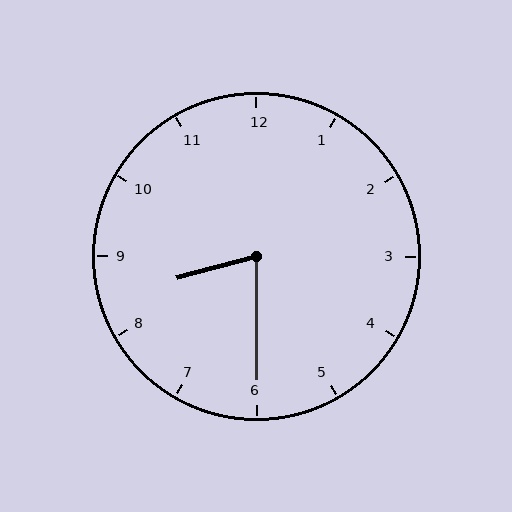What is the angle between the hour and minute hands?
Approximately 75 degrees.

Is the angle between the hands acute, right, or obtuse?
It is acute.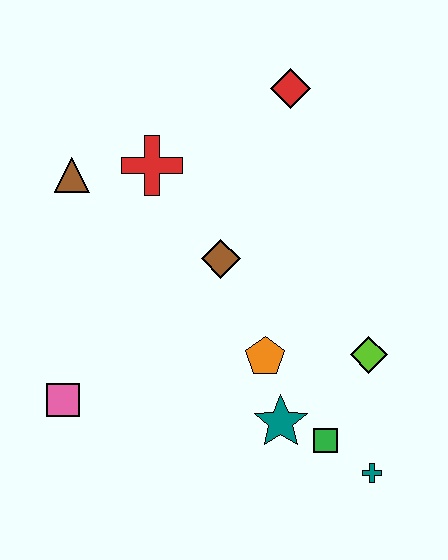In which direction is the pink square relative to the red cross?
The pink square is below the red cross.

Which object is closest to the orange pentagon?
The teal star is closest to the orange pentagon.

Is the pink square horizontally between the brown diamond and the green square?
No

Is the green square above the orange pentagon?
No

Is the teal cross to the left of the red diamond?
No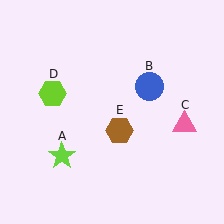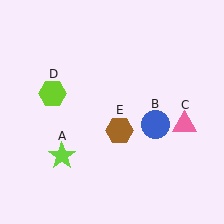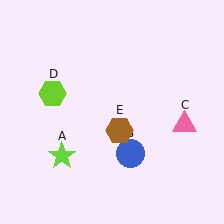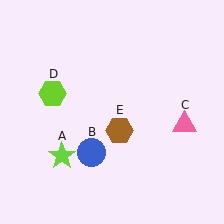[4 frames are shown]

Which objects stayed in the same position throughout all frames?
Lime star (object A) and pink triangle (object C) and lime hexagon (object D) and brown hexagon (object E) remained stationary.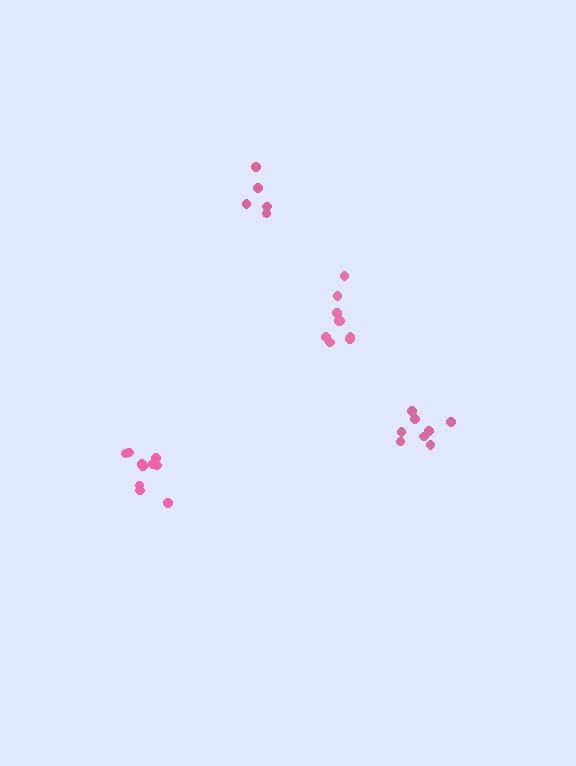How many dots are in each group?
Group 1: 10 dots, Group 2: 8 dots, Group 3: 9 dots, Group 4: 5 dots (32 total).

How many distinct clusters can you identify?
There are 4 distinct clusters.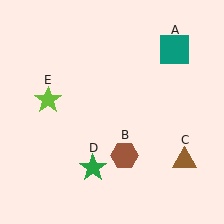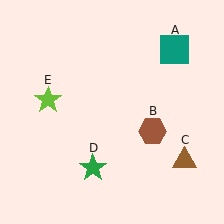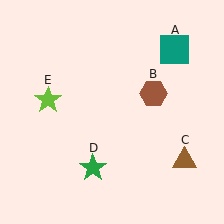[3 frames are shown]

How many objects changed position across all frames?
1 object changed position: brown hexagon (object B).